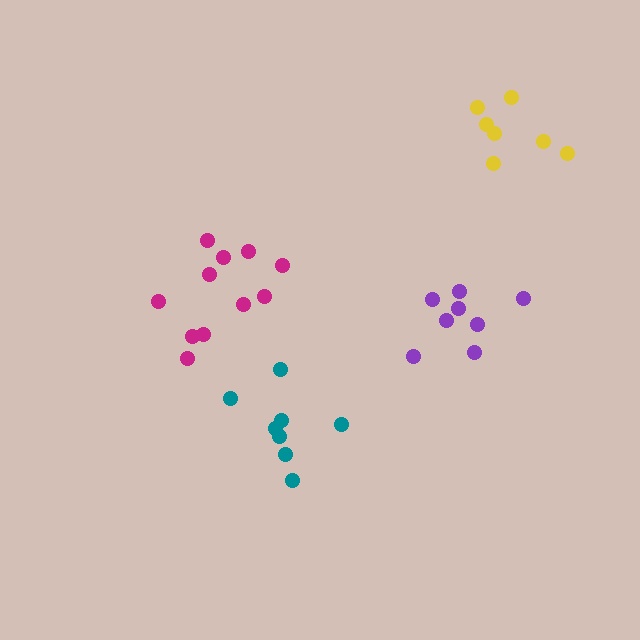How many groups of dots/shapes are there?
There are 4 groups.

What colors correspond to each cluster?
The clusters are colored: purple, teal, magenta, yellow.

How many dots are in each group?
Group 1: 8 dots, Group 2: 8 dots, Group 3: 11 dots, Group 4: 7 dots (34 total).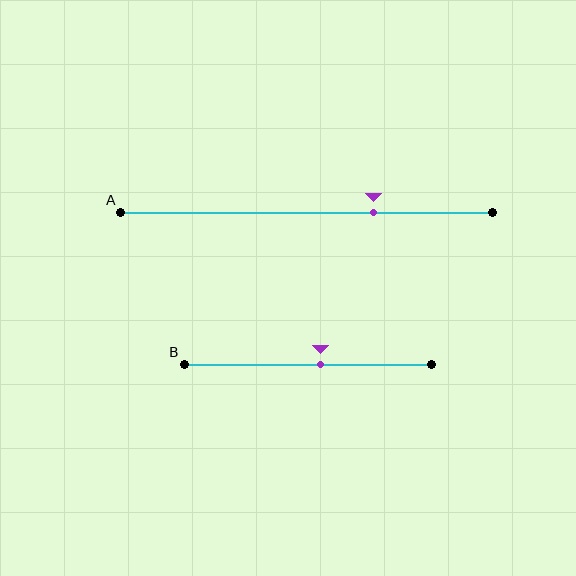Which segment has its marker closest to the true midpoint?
Segment B has its marker closest to the true midpoint.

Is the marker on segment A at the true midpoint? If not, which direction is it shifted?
No, the marker on segment A is shifted to the right by about 18% of the segment length.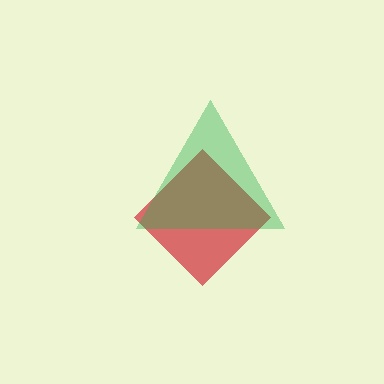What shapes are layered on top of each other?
The layered shapes are: a red diamond, a green triangle.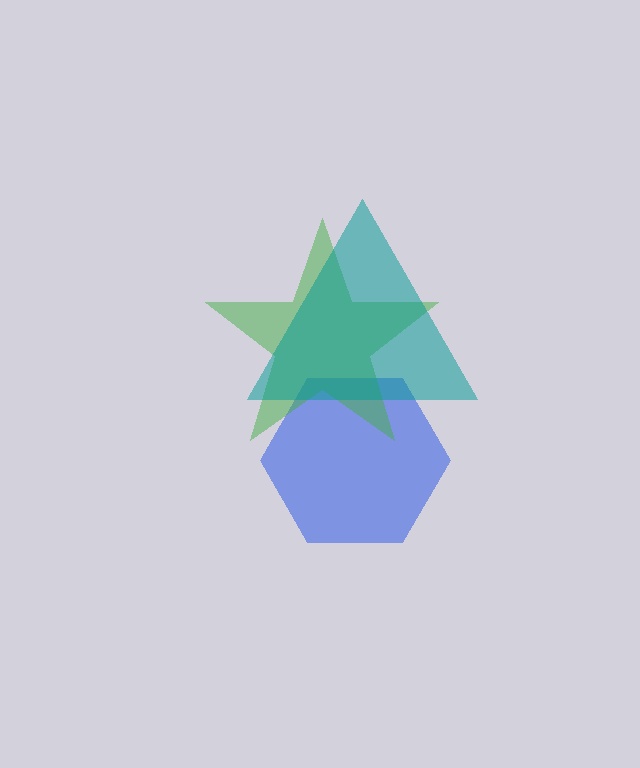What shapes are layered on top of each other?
The layered shapes are: a blue hexagon, a green star, a teal triangle.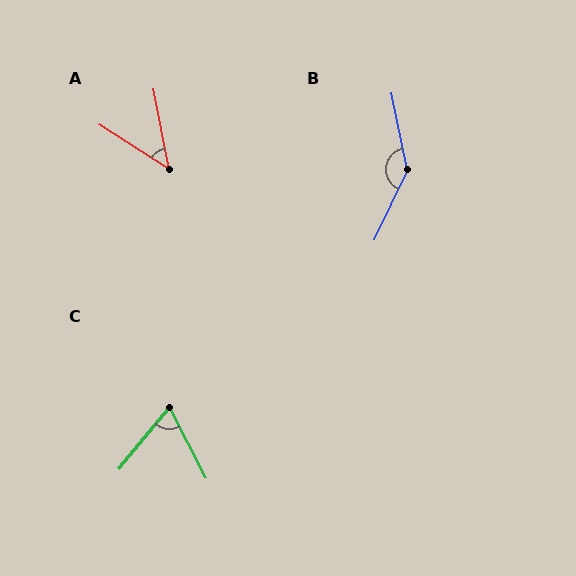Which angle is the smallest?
A, at approximately 46 degrees.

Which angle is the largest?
B, at approximately 143 degrees.